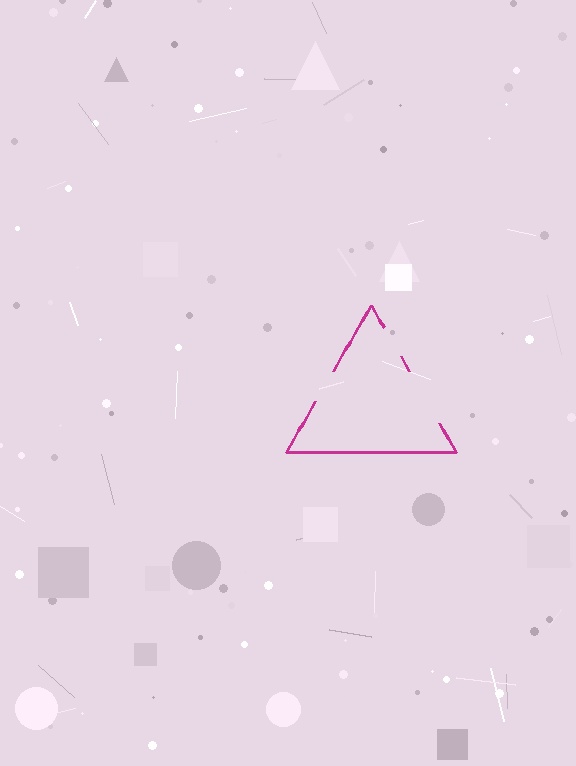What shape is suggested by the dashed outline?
The dashed outline suggests a triangle.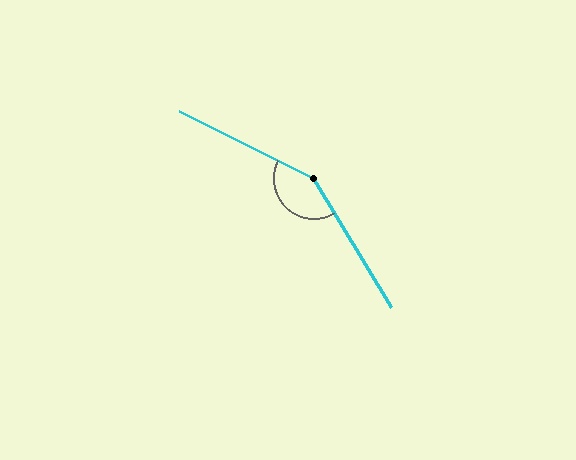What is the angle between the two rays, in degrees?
Approximately 147 degrees.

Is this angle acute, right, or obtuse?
It is obtuse.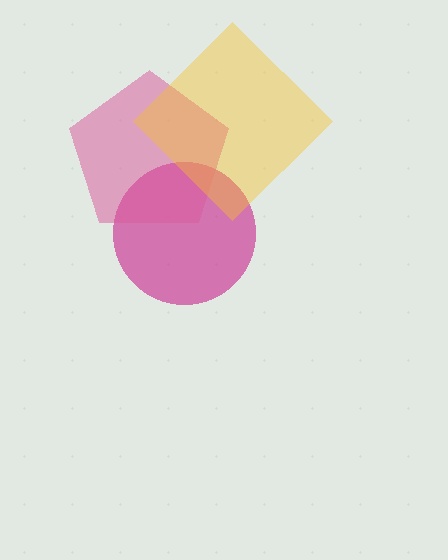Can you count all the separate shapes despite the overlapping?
Yes, there are 3 separate shapes.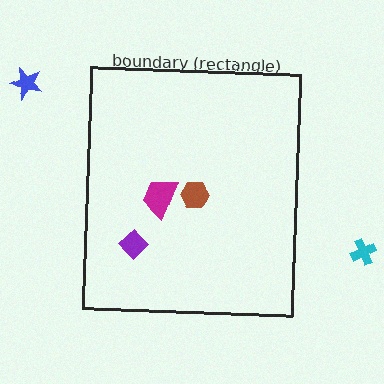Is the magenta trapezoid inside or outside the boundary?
Inside.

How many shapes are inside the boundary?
3 inside, 2 outside.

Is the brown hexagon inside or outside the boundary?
Inside.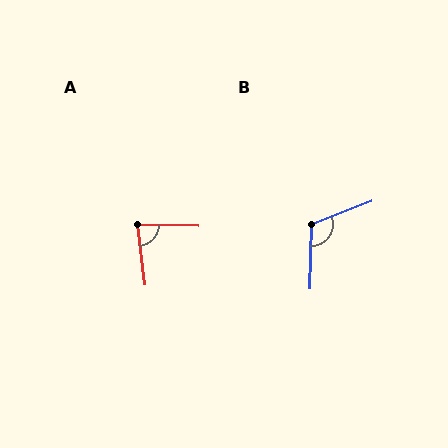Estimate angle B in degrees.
Approximately 112 degrees.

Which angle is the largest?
B, at approximately 112 degrees.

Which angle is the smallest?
A, at approximately 82 degrees.